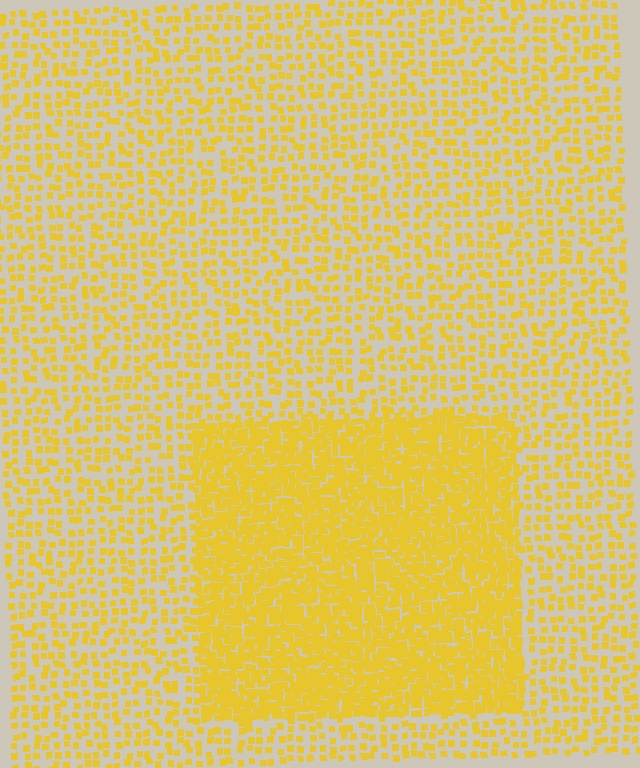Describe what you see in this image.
The image contains small yellow elements arranged at two different densities. A rectangle-shaped region is visible where the elements are more densely packed than the surrounding area.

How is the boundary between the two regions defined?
The boundary is defined by a change in element density (approximately 2.6x ratio). All elements are the same color, size, and shape.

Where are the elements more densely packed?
The elements are more densely packed inside the rectangle boundary.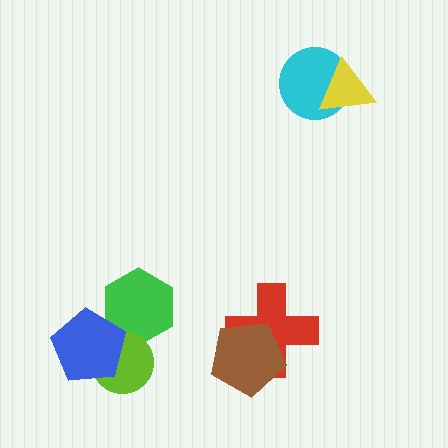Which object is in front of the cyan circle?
The yellow triangle is in front of the cyan circle.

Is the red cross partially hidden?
Yes, it is partially covered by another shape.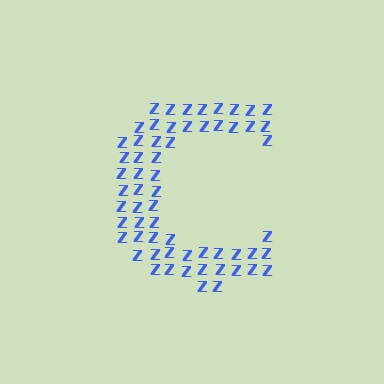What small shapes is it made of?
It is made of small letter Z's.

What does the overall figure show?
The overall figure shows the letter C.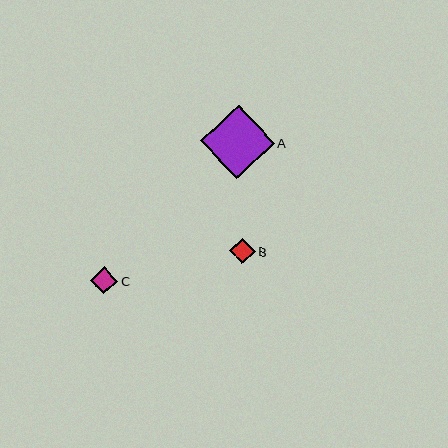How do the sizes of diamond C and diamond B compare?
Diamond C and diamond B are approximately the same size.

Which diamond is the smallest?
Diamond B is the smallest with a size of approximately 25 pixels.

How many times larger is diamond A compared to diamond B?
Diamond A is approximately 2.9 times the size of diamond B.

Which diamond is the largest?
Diamond A is the largest with a size of approximately 74 pixels.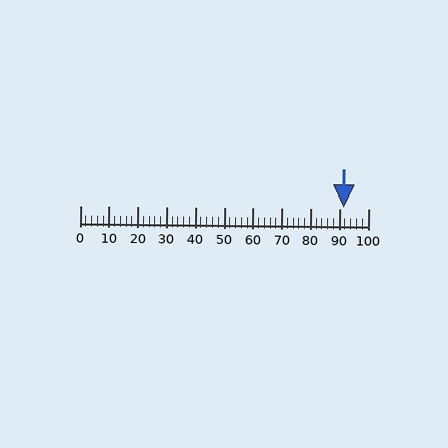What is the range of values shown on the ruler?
The ruler shows values from 0 to 100.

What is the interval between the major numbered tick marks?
The major tick marks are spaced 10 units apart.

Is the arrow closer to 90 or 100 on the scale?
The arrow is closer to 90.